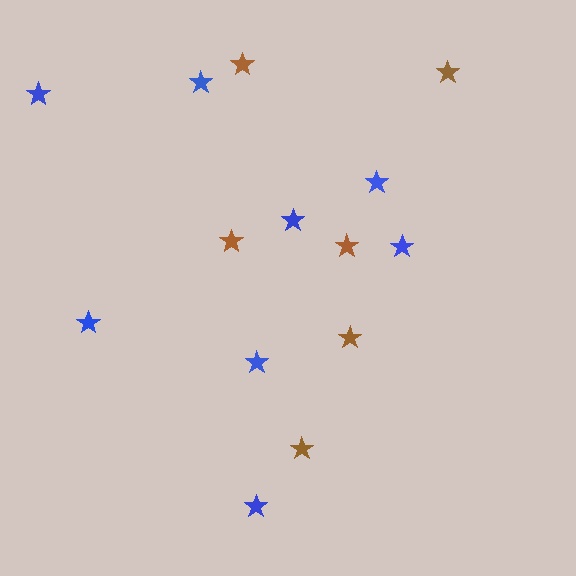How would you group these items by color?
There are 2 groups: one group of blue stars (8) and one group of brown stars (6).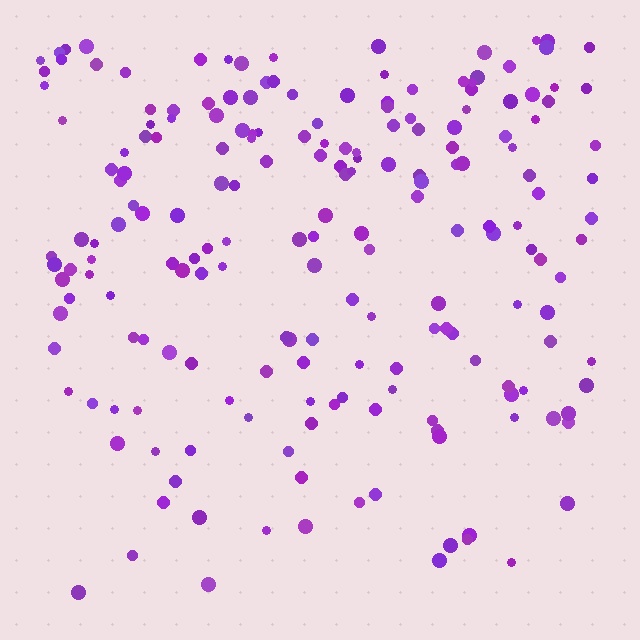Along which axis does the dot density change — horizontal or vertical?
Vertical.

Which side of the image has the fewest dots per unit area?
The bottom.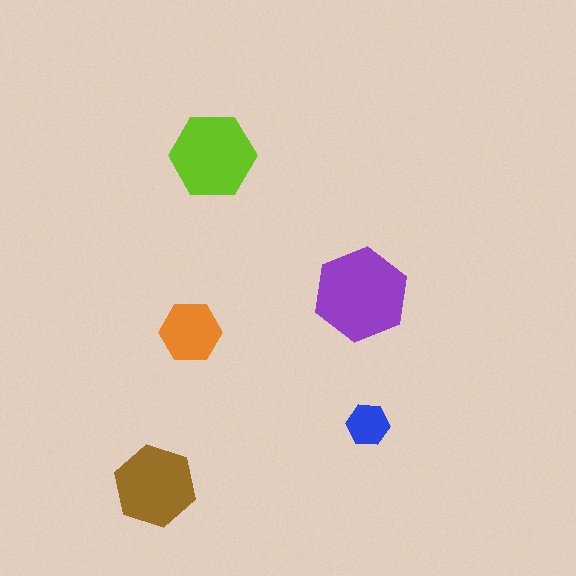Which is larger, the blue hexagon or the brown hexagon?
The brown one.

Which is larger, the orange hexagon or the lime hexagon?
The lime one.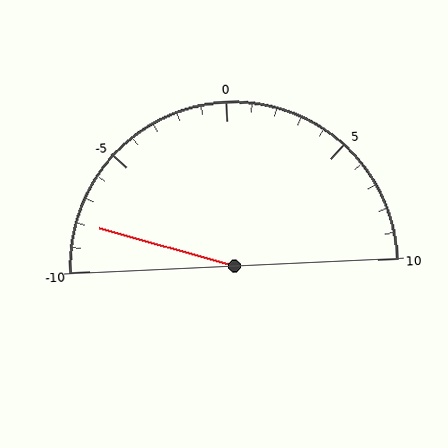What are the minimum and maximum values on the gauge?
The gauge ranges from -10 to 10.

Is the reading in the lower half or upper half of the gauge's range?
The reading is in the lower half of the range (-10 to 10).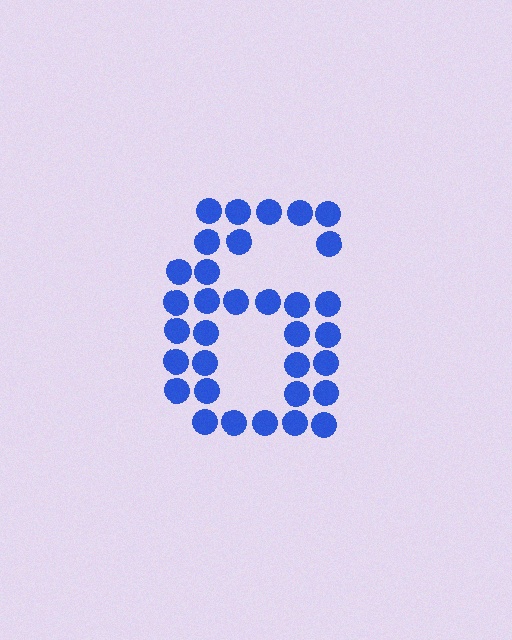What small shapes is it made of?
It is made of small circles.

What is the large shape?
The large shape is the digit 6.